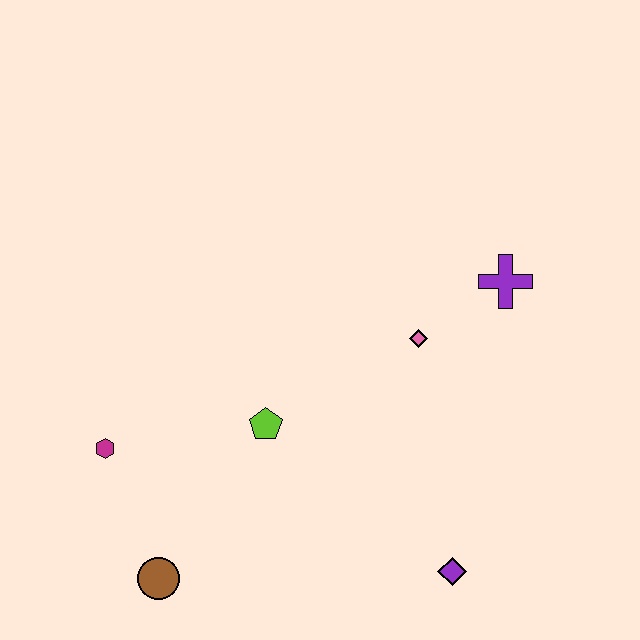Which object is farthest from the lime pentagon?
The purple cross is farthest from the lime pentagon.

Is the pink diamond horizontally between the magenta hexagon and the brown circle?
No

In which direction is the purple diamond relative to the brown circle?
The purple diamond is to the right of the brown circle.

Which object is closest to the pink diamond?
The purple cross is closest to the pink diamond.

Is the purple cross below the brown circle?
No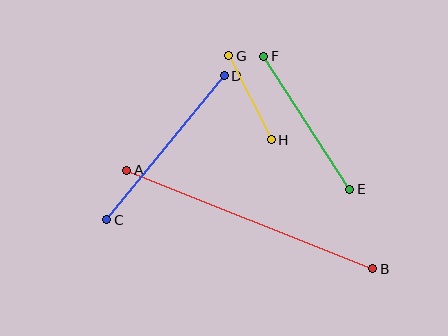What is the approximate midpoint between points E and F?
The midpoint is at approximately (307, 123) pixels.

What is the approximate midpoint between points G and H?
The midpoint is at approximately (250, 98) pixels.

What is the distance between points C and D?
The distance is approximately 186 pixels.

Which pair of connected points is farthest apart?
Points A and B are farthest apart.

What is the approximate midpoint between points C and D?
The midpoint is at approximately (165, 148) pixels.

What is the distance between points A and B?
The distance is approximately 265 pixels.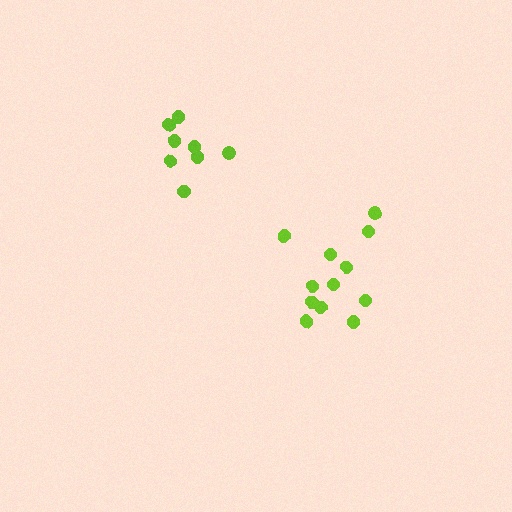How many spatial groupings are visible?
There are 2 spatial groupings.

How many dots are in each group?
Group 1: 12 dots, Group 2: 8 dots (20 total).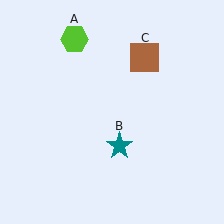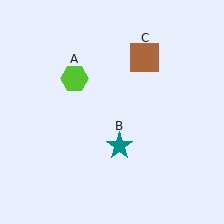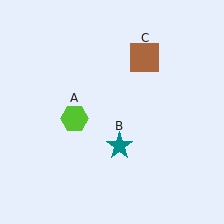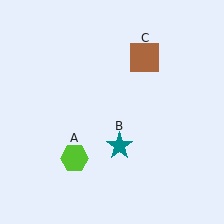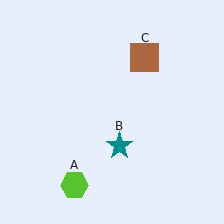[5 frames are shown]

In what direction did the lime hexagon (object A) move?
The lime hexagon (object A) moved down.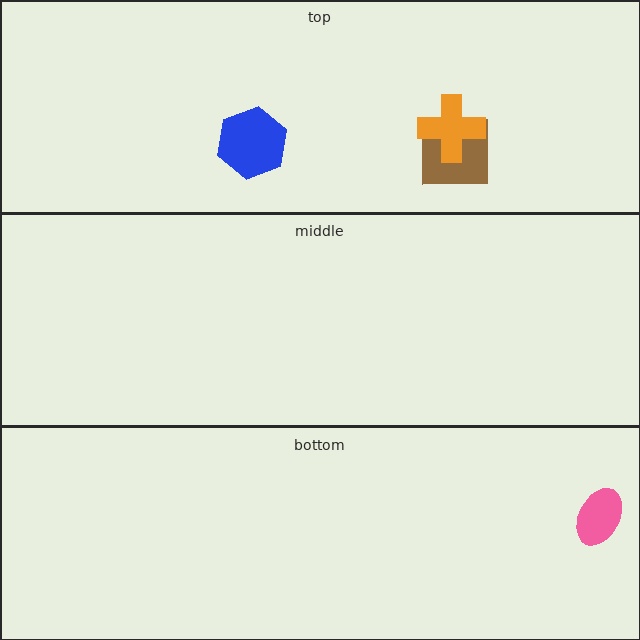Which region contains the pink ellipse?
The bottom region.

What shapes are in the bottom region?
The pink ellipse.